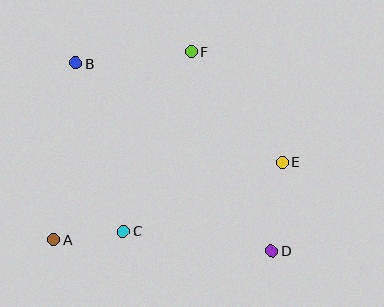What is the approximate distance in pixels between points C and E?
The distance between C and E is approximately 173 pixels.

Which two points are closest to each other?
Points A and C are closest to each other.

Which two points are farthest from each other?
Points B and D are farthest from each other.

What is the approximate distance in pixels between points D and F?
The distance between D and F is approximately 214 pixels.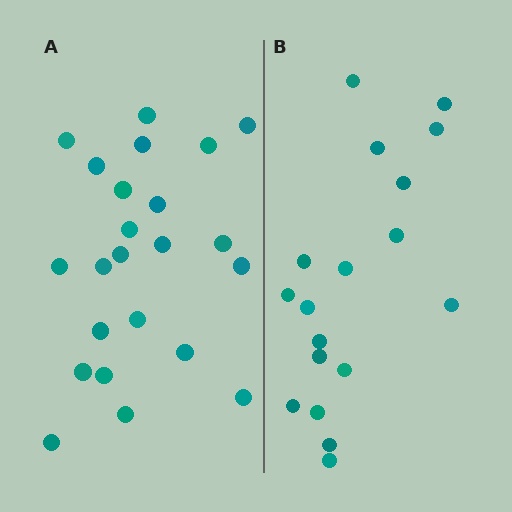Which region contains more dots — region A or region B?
Region A (the left region) has more dots.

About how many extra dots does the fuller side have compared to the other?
Region A has about 5 more dots than region B.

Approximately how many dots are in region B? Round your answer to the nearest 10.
About 20 dots. (The exact count is 18, which rounds to 20.)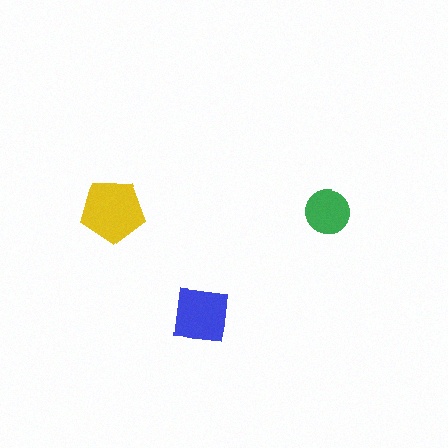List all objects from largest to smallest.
The yellow pentagon, the blue square, the green circle.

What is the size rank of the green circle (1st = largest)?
3rd.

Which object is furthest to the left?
The yellow pentagon is leftmost.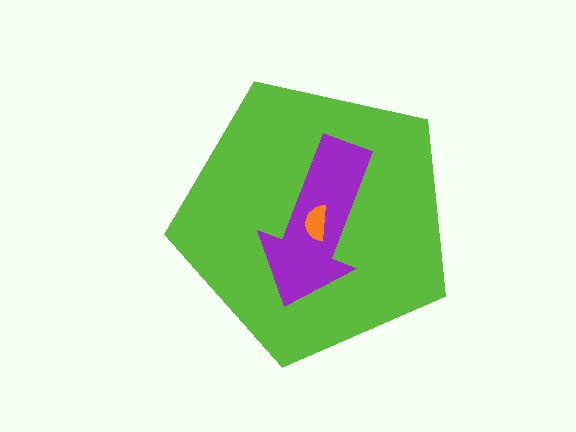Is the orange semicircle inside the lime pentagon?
Yes.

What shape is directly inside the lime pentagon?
The purple arrow.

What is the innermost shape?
The orange semicircle.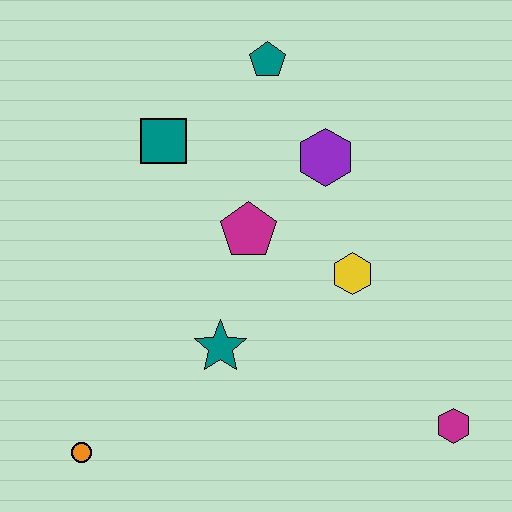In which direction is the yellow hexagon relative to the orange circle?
The yellow hexagon is to the right of the orange circle.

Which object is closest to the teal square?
The magenta pentagon is closest to the teal square.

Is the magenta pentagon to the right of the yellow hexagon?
No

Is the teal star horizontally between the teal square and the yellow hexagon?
Yes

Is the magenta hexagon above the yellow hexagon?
No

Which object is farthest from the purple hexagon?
The orange circle is farthest from the purple hexagon.